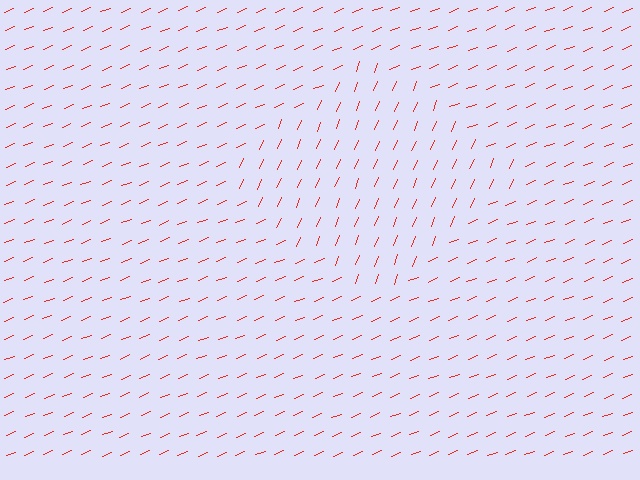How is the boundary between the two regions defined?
The boundary is defined purely by a change in line orientation (approximately 45 degrees difference). All lines are the same color and thickness.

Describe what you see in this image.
The image is filled with small red line segments. A diamond region in the image has lines oriented differently from the surrounding lines, creating a visible texture boundary.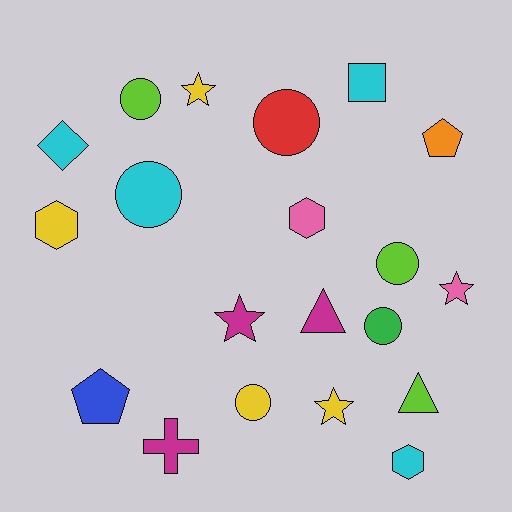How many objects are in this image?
There are 20 objects.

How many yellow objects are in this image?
There are 4 yellow objects.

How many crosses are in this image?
There is 1 cross.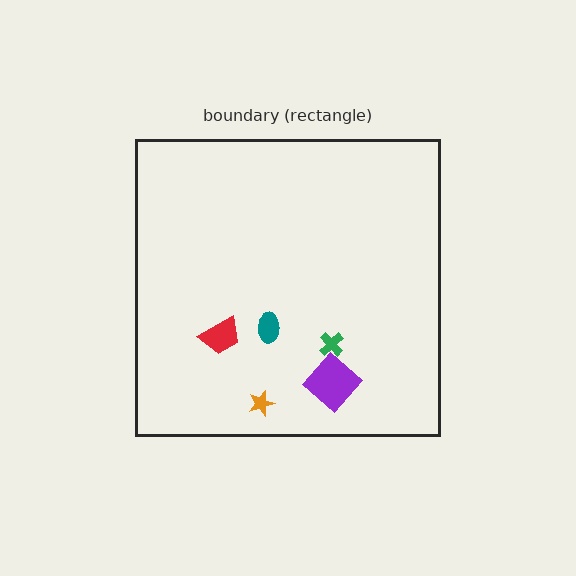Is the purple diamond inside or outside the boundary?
Inside.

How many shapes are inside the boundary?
5 inside, 0 outside.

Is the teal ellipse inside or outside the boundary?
Inside.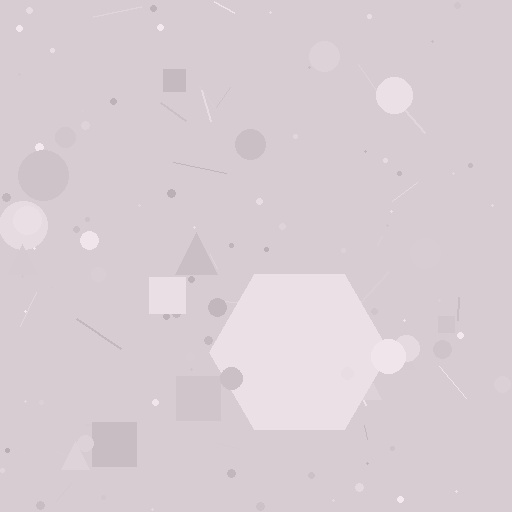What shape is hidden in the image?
A hexagon is hidden in the image.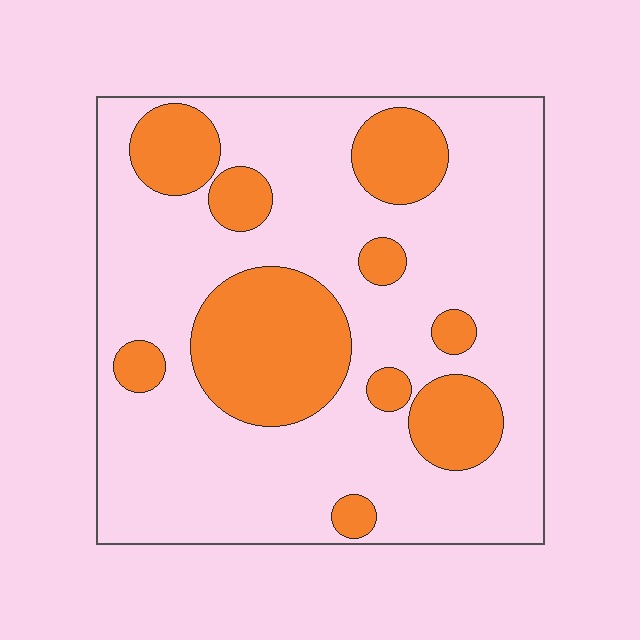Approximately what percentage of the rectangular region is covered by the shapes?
Approximately 25%.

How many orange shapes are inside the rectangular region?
10.